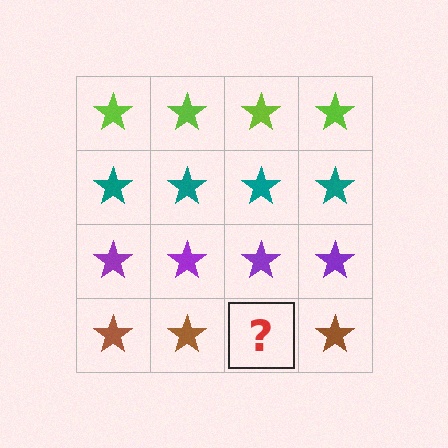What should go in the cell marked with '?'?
The missing cell should contain a brown star.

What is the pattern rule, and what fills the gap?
The rule is that each row has a consistent color. The gap should be filled with a brown star.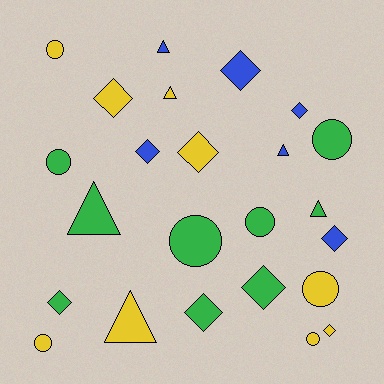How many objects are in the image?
There are 24 objects.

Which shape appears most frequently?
Diamond, with 10 objects.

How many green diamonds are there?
There are 3 green diamonds.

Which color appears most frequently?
Green, with 9 objects.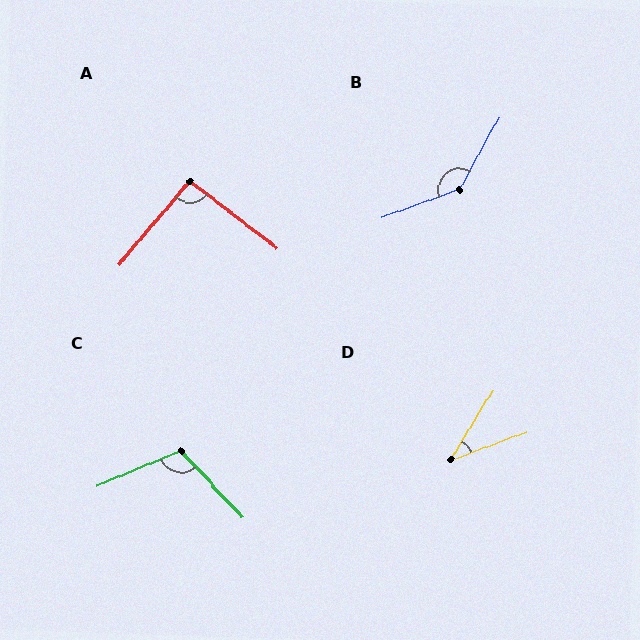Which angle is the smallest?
D, at approximately 38 degrees.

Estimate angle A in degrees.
Approximately 93 degrees.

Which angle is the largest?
B, at approximately 139 degrees.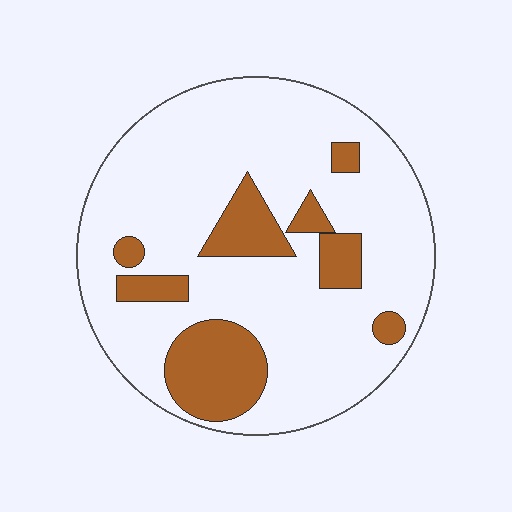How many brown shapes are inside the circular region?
8.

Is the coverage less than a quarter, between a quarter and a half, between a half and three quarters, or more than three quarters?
Less than a quarter.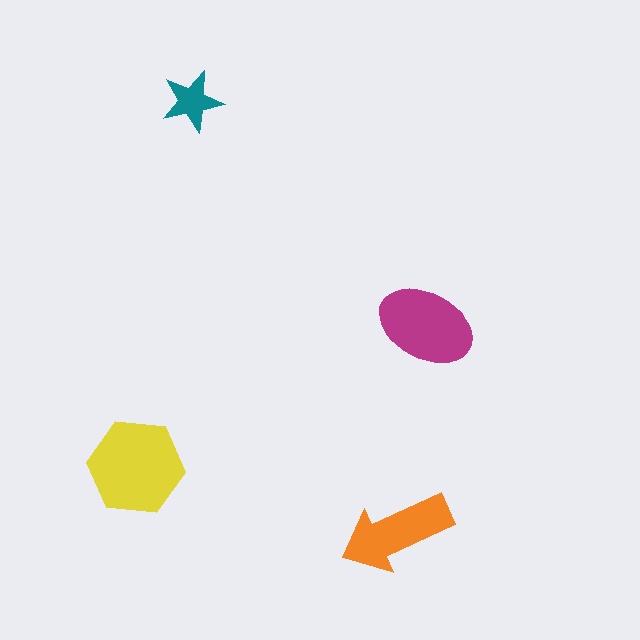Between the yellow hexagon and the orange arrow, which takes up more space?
The yellow hexagon.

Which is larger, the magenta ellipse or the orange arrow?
The magenta ellipse.